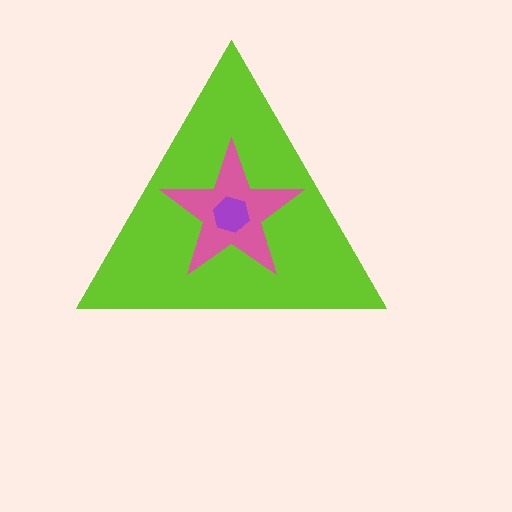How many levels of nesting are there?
3.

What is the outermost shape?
The lime triangle.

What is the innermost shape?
The purple hexagon.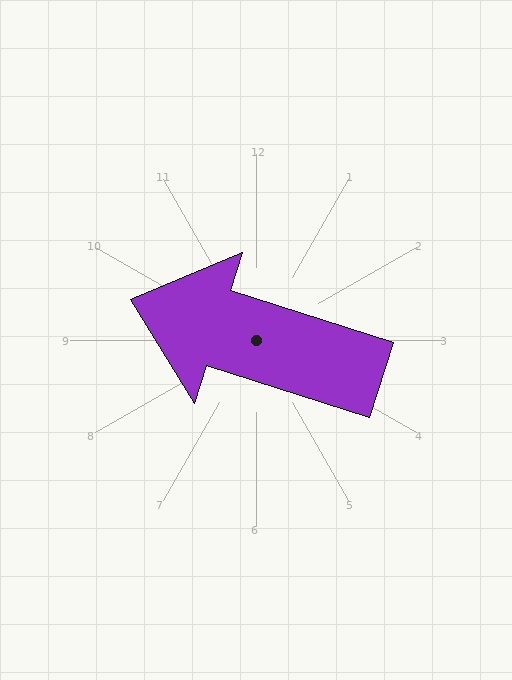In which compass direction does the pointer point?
West.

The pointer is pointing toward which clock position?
Roughly 10 o'clock.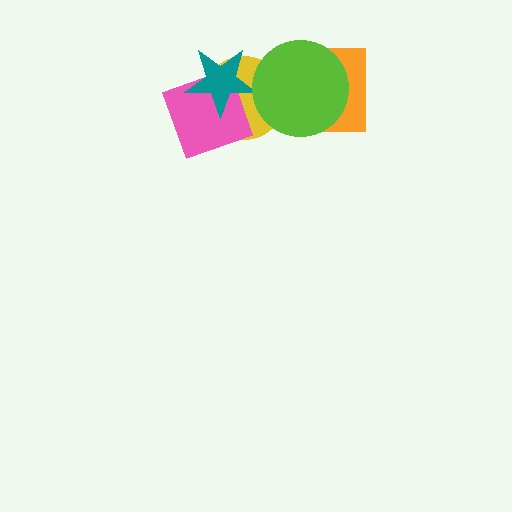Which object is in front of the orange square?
The lime circle is in front of the orange square.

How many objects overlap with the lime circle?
2 objects overlap with the lime circle.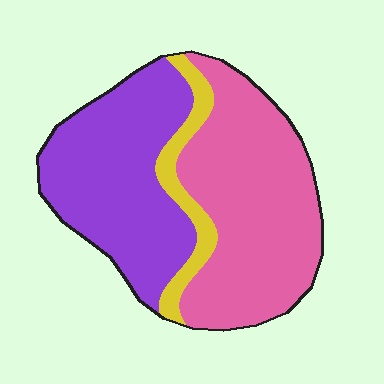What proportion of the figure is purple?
Purple takes up about two fifths (2/5) of the figure.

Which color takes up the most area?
Pink, at roughly 50%.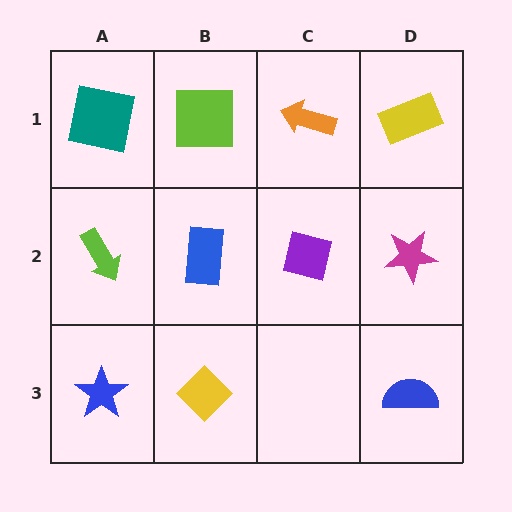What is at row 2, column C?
A purple square.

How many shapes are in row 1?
4 shapes.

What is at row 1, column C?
An orange arrow.